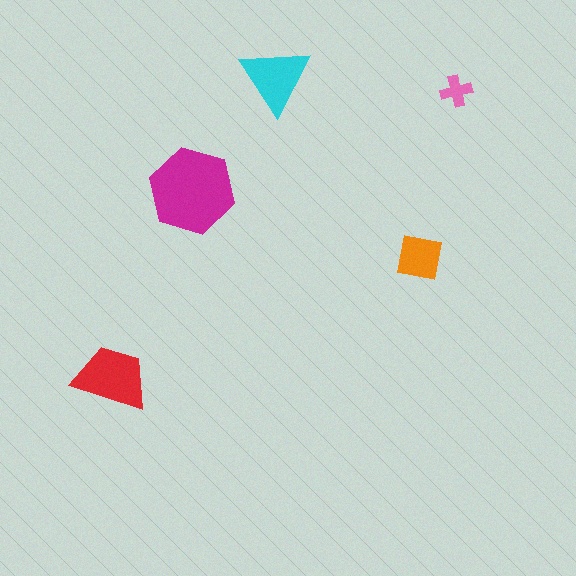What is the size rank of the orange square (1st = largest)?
4th.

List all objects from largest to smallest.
The magenta hexagon, the red trapezoid, the cyan triangle, the orange square, the pink cross.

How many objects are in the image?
There are 5 objects in the image.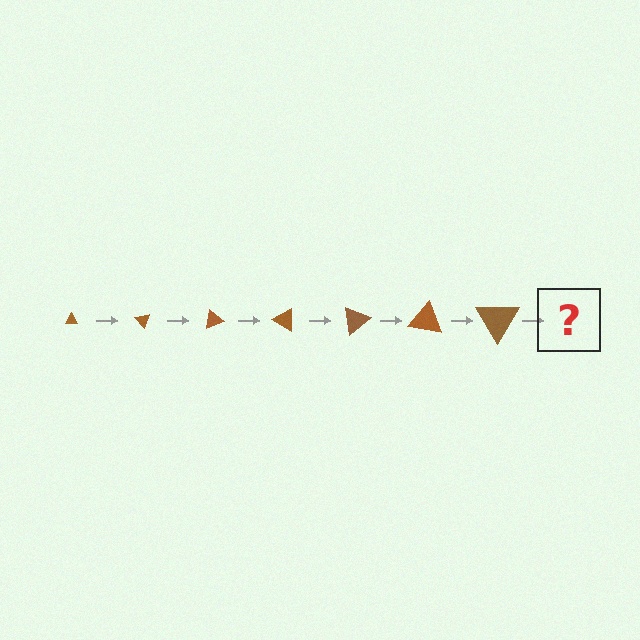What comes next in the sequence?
The next element should be a triangle, larger than the previous one and rotated 350 degrees from the start.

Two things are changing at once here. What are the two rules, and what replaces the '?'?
The two rules are that the triangle grows larger each step and it rotates 50 degrees each step. The '?' should be a triangle, larger than the previous one and rotated 350 degrees from the start.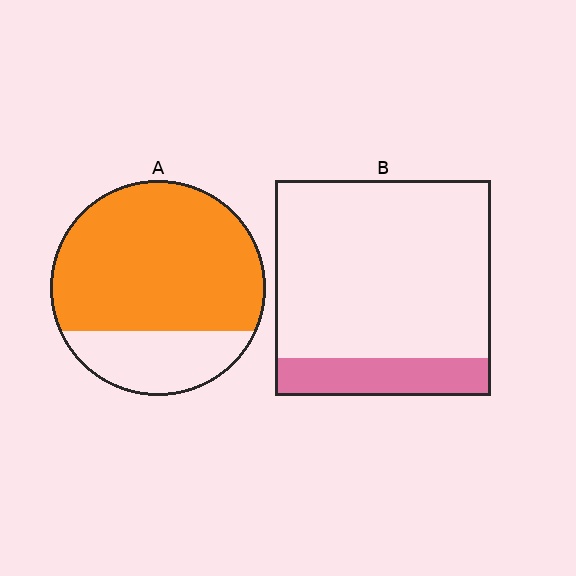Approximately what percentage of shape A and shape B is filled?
A is approximately 75% and B is approximately 20%.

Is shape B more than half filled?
No.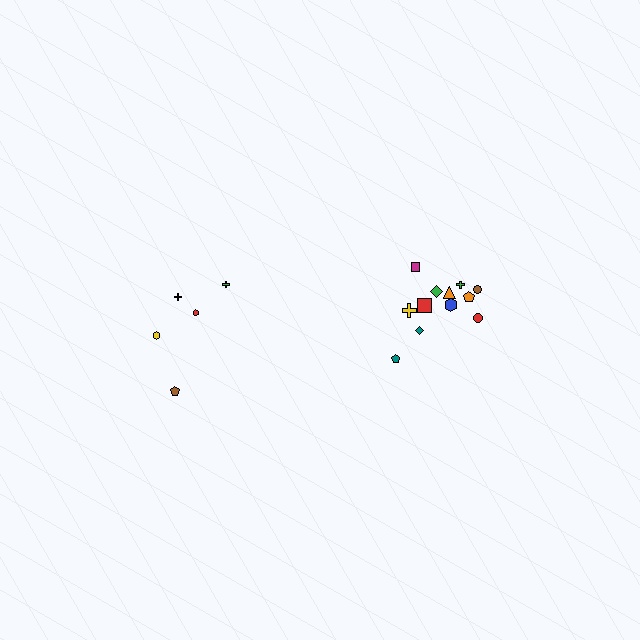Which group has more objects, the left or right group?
The right group.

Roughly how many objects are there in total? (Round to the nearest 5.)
Roughly 15 objects in total.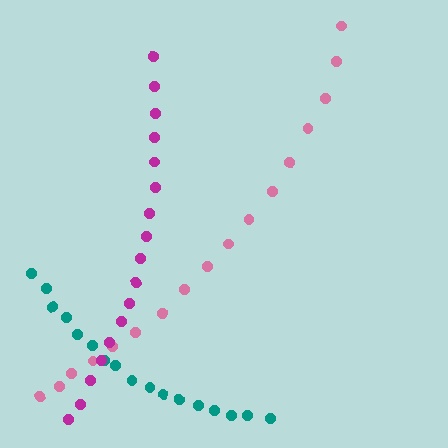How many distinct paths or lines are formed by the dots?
There are 3 distinct paths.